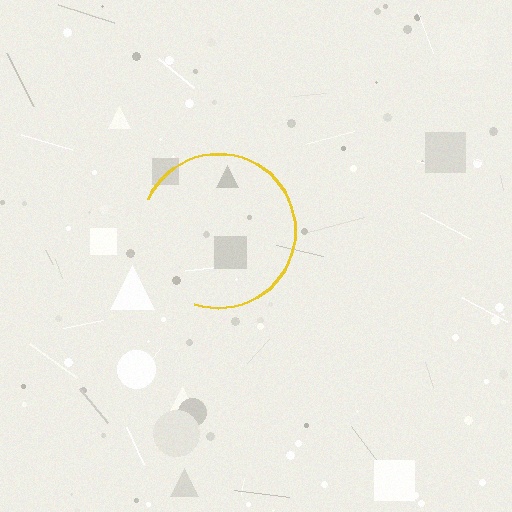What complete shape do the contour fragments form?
The contour fragments form a circle.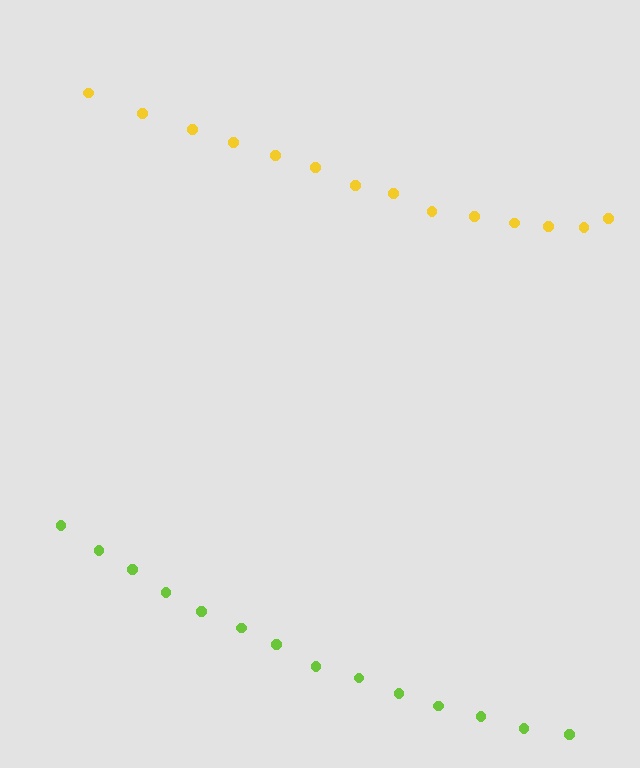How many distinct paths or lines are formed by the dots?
There are 2 distinct paths.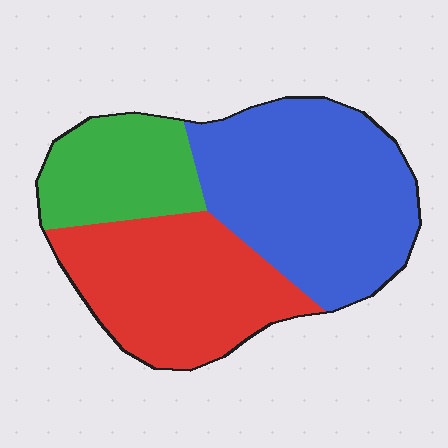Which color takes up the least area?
Green, at roughly 20%.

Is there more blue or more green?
Blue.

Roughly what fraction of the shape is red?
Red takes up between a third and a half of the shape.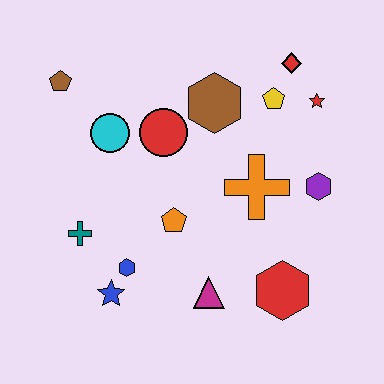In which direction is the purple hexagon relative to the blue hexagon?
The purple hexagon is to the right of the blue hexagon.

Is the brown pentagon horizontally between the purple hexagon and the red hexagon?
No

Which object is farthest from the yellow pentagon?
The blue star is farthest from the yellow pentagon.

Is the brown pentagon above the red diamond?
No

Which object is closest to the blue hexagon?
The blue star is closest to the blue hexagon.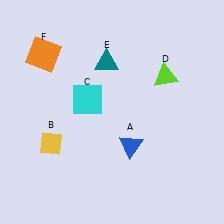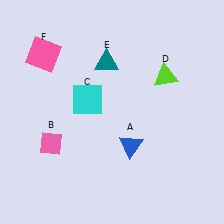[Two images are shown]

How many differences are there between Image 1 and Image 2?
There are 2 differences between the two images.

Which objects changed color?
B changed from yellow to pink. F changed from orange to pink.